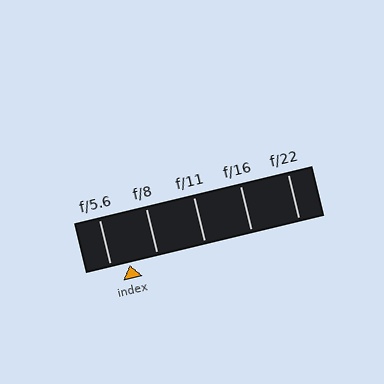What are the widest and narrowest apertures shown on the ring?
The widest aperture shown is f/5.6 and the narrowest is f/22.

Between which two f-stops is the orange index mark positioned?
The index mark is between f/5.6 and f/8.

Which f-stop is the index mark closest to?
The index mark is closest to f/5.6.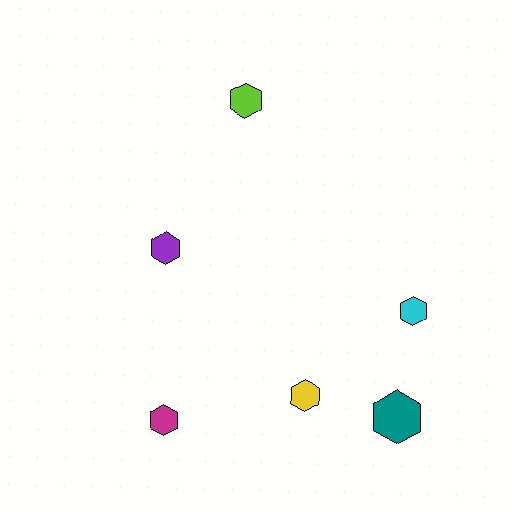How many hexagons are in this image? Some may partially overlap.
There are 6 hexagons.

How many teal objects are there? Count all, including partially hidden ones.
There is 1 teal object.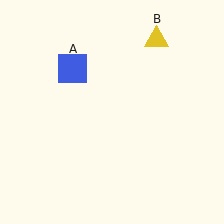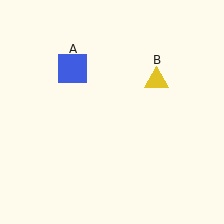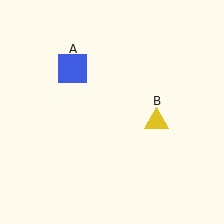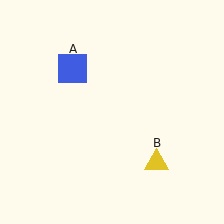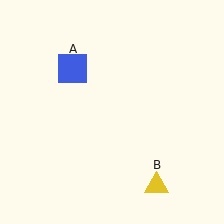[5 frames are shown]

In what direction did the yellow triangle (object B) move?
The yellow triangle (object B) moved down.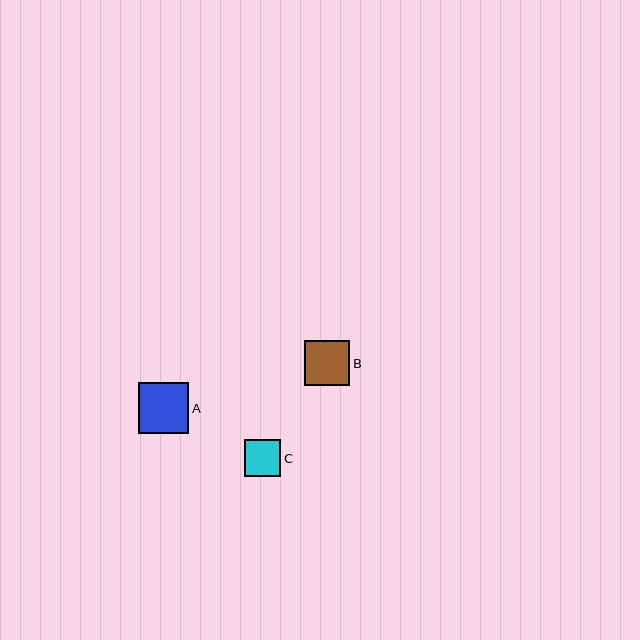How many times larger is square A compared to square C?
Square A is approximately 1.4 times the size of square C.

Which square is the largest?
Square A is the largest with a size of approximately 51 pixels.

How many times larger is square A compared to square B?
Square A is approximately 1.1 times the size of square B.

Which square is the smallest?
Square C is the smallest with a size of approximately 37 pixels.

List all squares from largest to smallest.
From largest to smallest: A, B, C.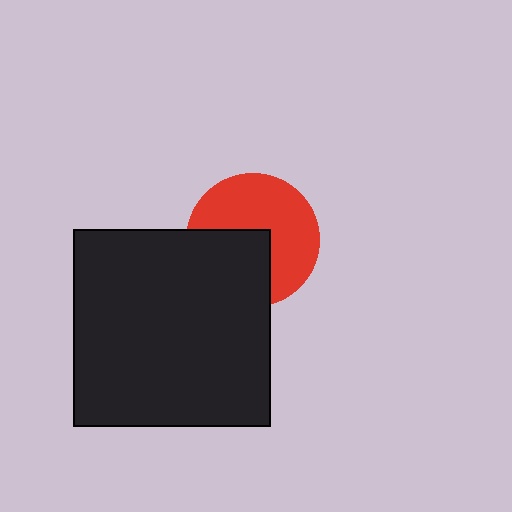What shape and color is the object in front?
The object in front is a black square.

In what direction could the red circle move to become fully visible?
The red circle could move toward the upper-right. That would shift it out from behind the black square entirely.